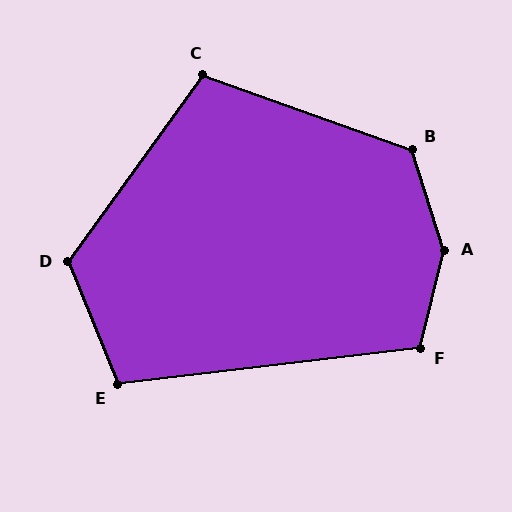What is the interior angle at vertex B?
Approximately 128 degrees (obtuse).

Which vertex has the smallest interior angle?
E, at approximately 105 degrees.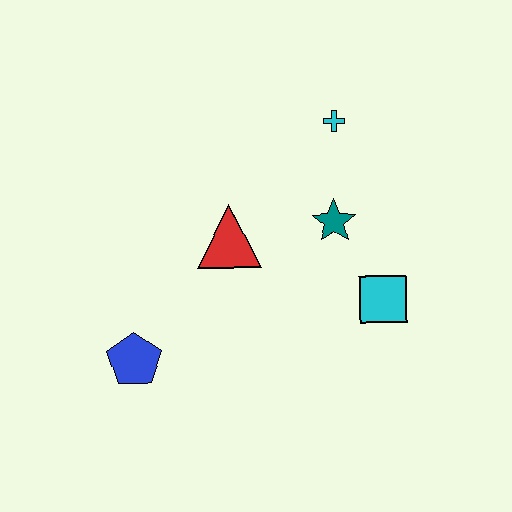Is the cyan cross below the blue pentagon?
No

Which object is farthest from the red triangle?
The cyan square is farthest from the red triangle.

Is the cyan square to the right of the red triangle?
Yes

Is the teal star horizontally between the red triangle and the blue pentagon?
No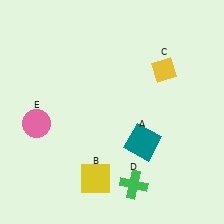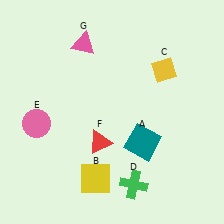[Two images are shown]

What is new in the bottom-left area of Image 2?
A red triangle (F) was added in the bottom-left area of Image 2.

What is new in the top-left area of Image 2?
A pink triangle (G) was added in the top-left area of Image 2.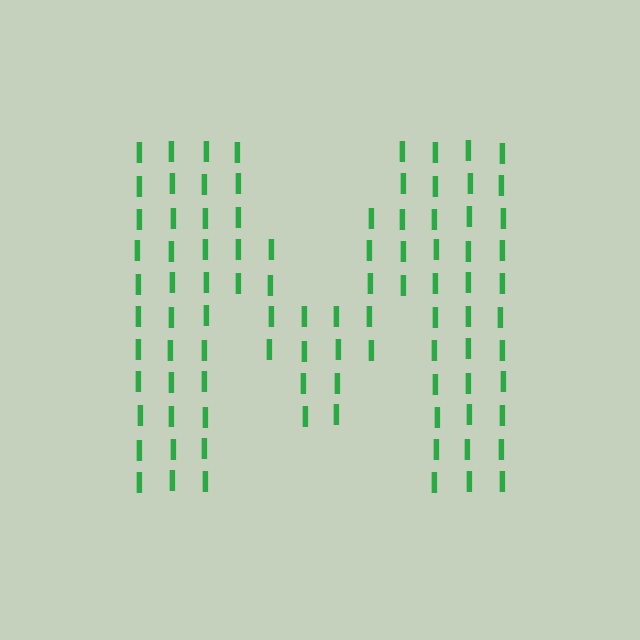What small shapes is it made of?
It is made of small letter I's.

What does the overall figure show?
The overall figure shows the letter M.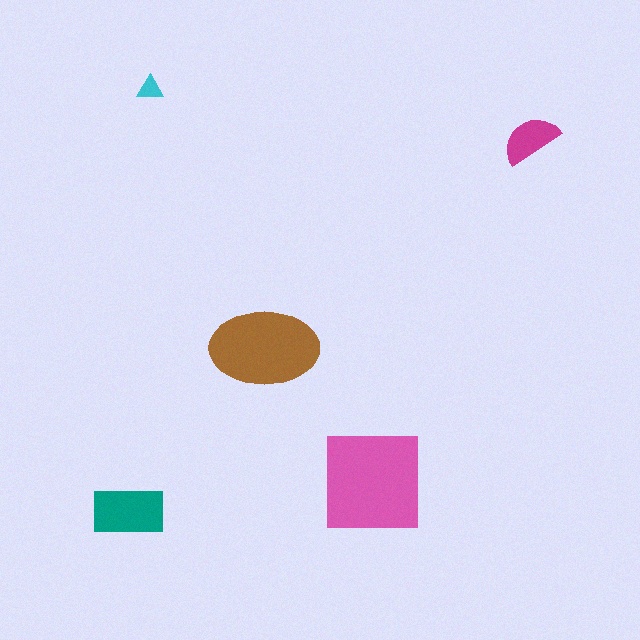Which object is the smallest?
The cyan triangle.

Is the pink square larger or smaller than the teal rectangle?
Larger.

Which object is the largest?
The pink square.